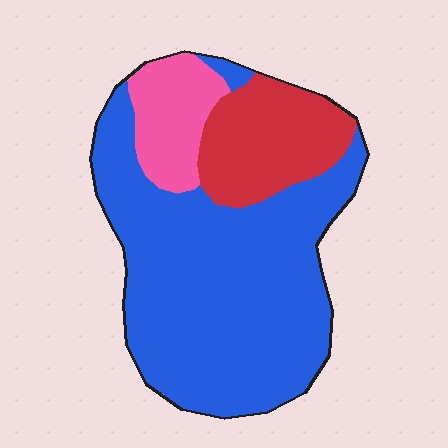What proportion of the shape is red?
Red takes up about one fifth (1/5) of the shape.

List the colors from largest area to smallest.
From largest to smallest: blue, red, pink.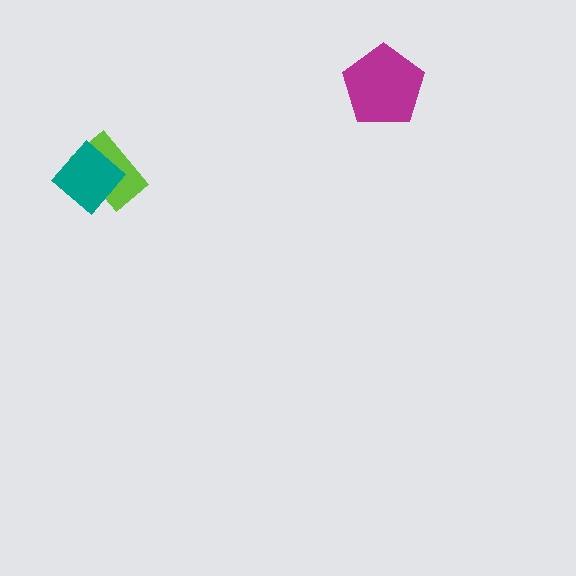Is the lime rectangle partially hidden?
Yes, it is partially covered by another shape.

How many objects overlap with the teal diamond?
1 object overlaps with the teal diamond.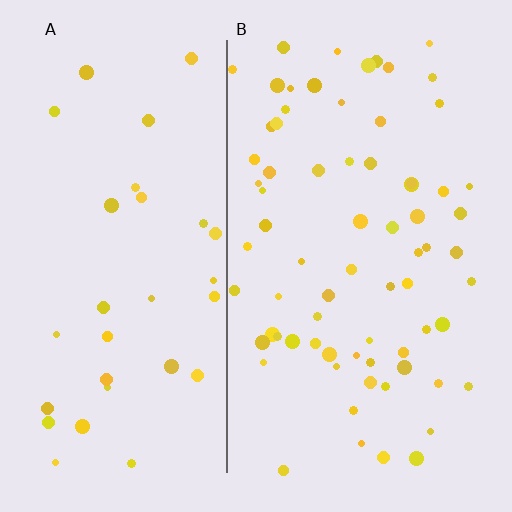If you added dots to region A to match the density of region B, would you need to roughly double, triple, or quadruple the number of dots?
Approximately double.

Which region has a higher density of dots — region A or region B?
B (the right).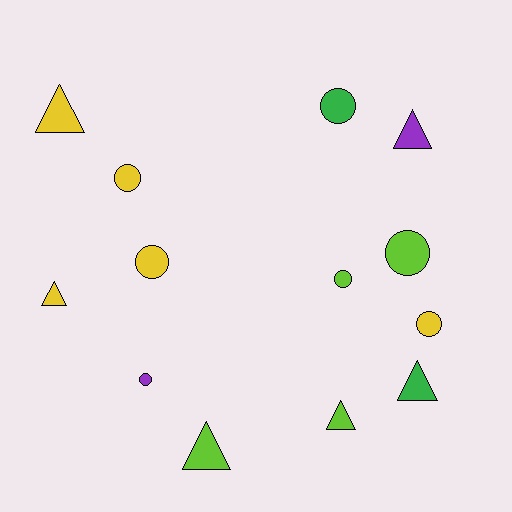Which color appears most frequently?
Yellow, with 5 objects.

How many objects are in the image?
There are 13 objects.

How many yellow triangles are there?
There are 2 yellow triangles.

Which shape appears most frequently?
Circle, with 7 objects.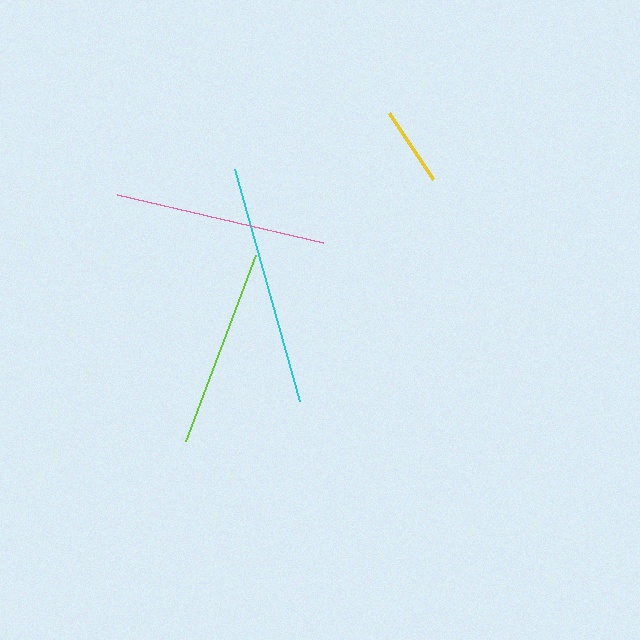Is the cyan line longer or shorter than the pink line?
The cyan line is longer than the pink line.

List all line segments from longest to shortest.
From longest to shortest: cyan, pink, lime, yellow.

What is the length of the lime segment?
The lime segment is approximately 199 pixels long.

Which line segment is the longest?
The cyan line is the longest at approximately 241 pixels.